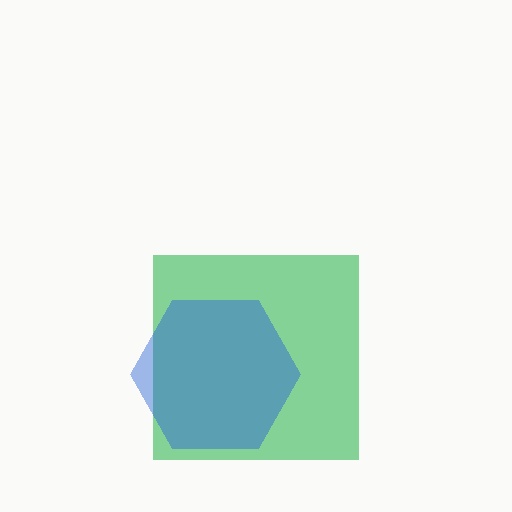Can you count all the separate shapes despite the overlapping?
Yes, there are 2 separate shapes.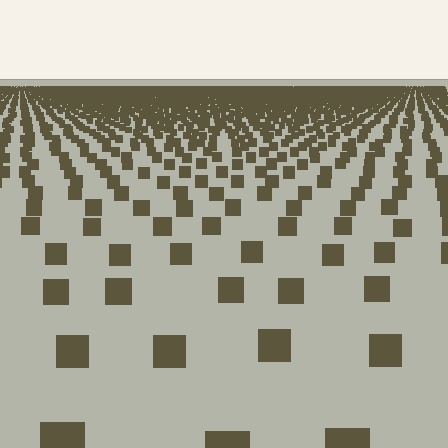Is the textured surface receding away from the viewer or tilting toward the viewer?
The surface is receding away from the viewer. Texture elements get smaller and denser toward the top.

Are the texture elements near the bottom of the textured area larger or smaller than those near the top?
Larger. Near the bottom, elements are closer to the viewer and appear at a bigger on-screen size.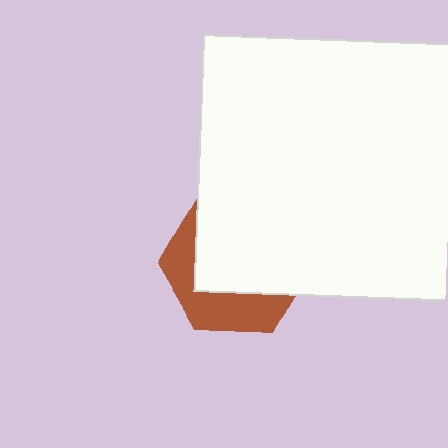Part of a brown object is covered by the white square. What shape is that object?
It is a hexagon.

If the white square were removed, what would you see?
You would see the complete brown hexagon.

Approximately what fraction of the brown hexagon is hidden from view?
Roughly 64% of the brown hexagon is hidden behind the white square.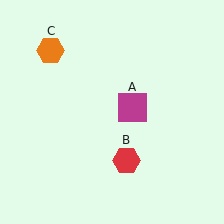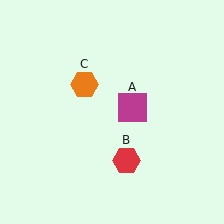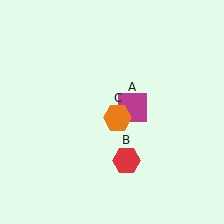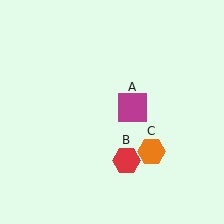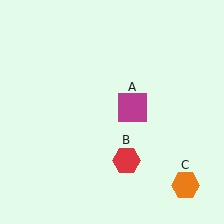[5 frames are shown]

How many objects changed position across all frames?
1 object changed position: orange hexagon (object C).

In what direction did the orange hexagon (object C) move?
The orange hexagon (object C) moved down and to the right.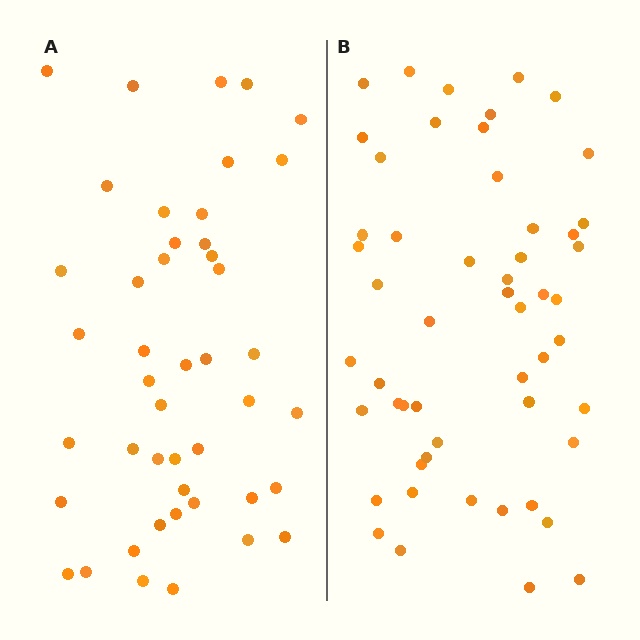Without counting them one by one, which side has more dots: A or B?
Region B (the right region) has more dots.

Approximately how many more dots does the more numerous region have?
Region B has roughly 8 or so more dots than region A.